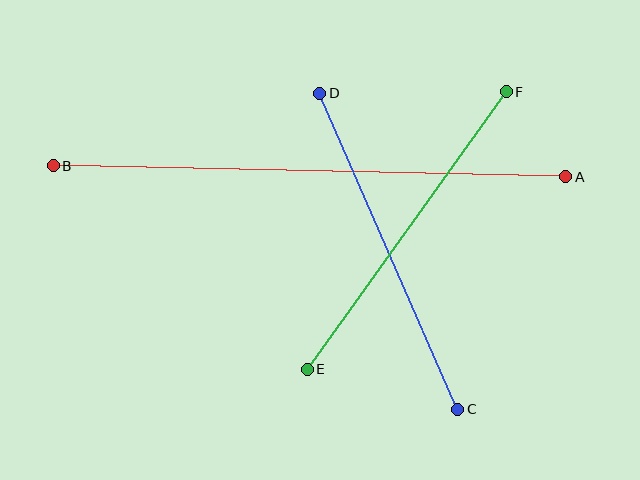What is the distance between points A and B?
The distance is approximately 513 pixels.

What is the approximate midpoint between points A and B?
The midpoint is at approximately (309, 171) pixels.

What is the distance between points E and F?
The distance is approximately 341 pixels.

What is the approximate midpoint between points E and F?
The midpoint is at approximately (407, 231) pixels.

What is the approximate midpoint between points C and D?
The midpoint is at approximately (389, 251) pixels.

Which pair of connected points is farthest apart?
Points A and B are farthest apart.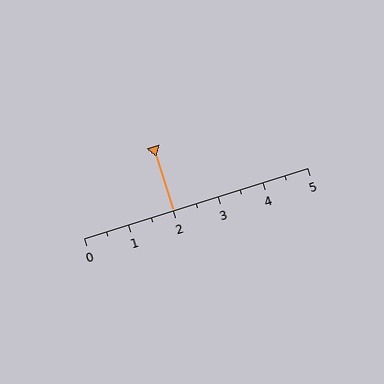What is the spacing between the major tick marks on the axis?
The major ticks are spaced 1 apart.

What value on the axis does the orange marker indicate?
The marker indicates approximately 2.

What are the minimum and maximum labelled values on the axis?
The axis runs from 0 to 5.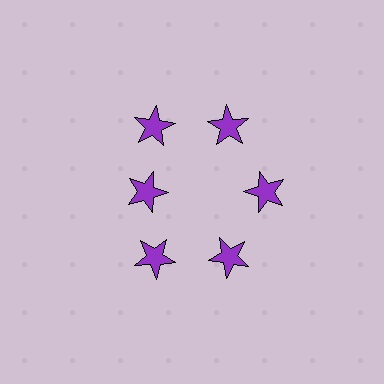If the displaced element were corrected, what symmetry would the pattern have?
It would have 6-fold rotational symmetry — the pattern would map onto itself every 60 degrees.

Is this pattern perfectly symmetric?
No. The 6 purple stars are arranged in a ring, but one element near the 9 o'clock position is pulled inward toward the center, breaking the 6-fold rotational symmetry.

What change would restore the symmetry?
The symmetry would be restored by moving it outward, back onto the ring so that all 6 stars sit at equal angles and equal distance from the center.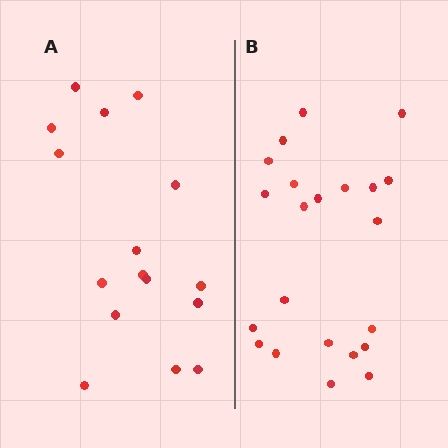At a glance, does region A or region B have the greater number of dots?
Region B (the right region) has more dots.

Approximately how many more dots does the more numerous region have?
Region B has about 6 more dots than region A.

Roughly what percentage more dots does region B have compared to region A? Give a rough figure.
About 40% more.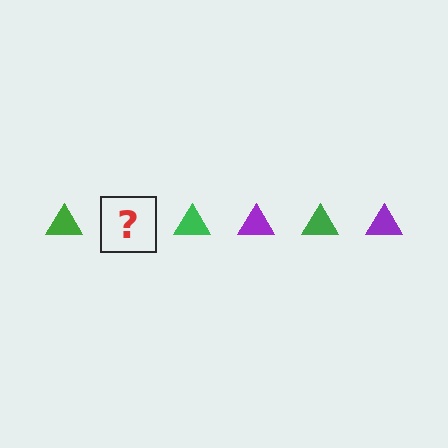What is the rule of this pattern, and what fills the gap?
The rule is that the pattern cycles through green, purple triangles. The gap should be filled with a purple triangle.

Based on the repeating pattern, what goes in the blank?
The blank should be a purple triangle.